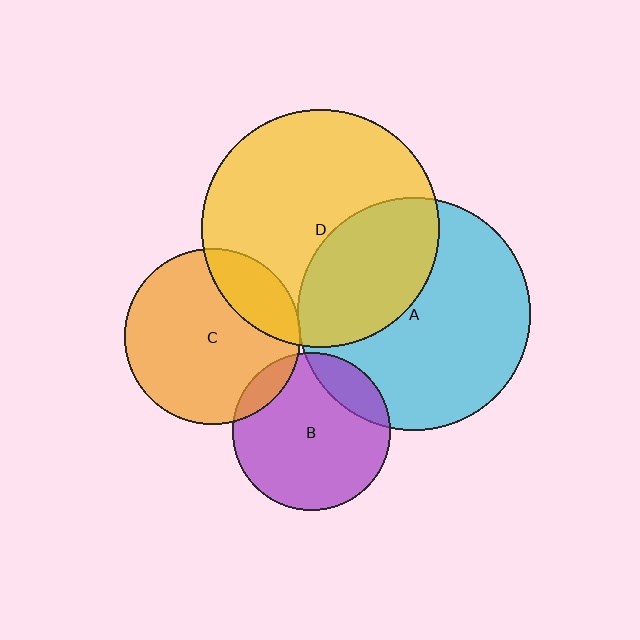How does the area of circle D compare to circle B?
Approximately 2.3 times.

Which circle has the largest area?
Circle D (yellow).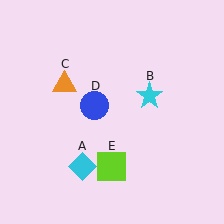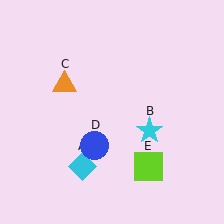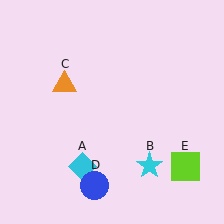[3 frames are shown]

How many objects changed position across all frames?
3 objects changed position: cyan star (object B), blue circle (object D), lime square (object E).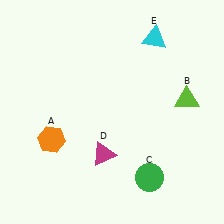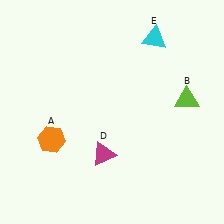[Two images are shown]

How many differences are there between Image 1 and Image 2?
There is 1 difference between the two images.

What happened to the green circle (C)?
The green circle (C) was removed in Image 2. It was in the bottom-right area of Image 1.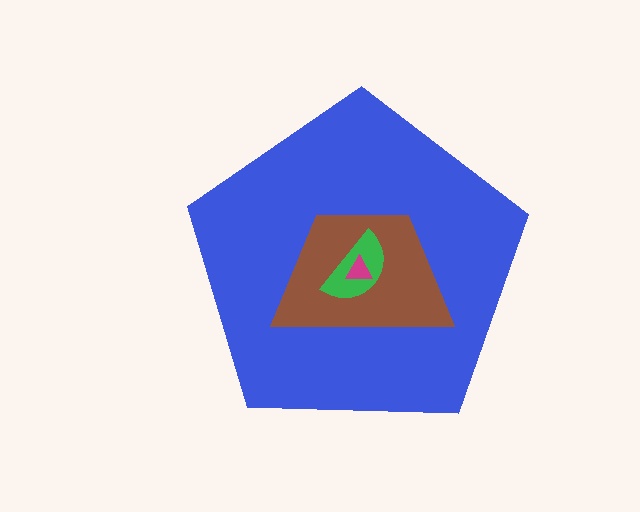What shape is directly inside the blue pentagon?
The brown trapezoid.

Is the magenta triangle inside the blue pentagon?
Yes.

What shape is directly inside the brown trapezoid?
The green semicircle.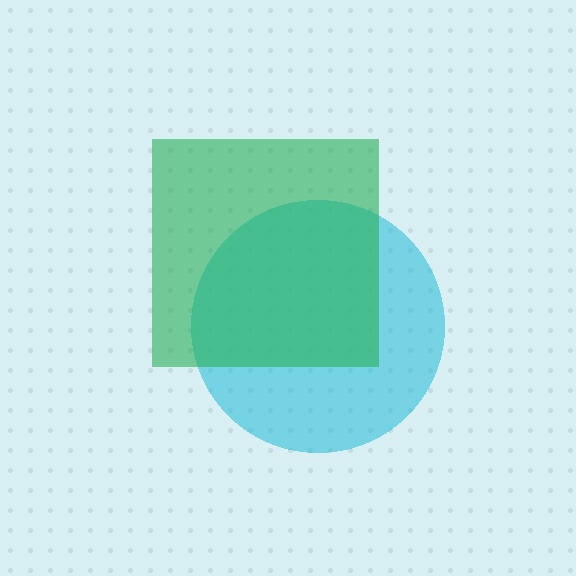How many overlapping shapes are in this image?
There are 2 overlapping shapes in the image.